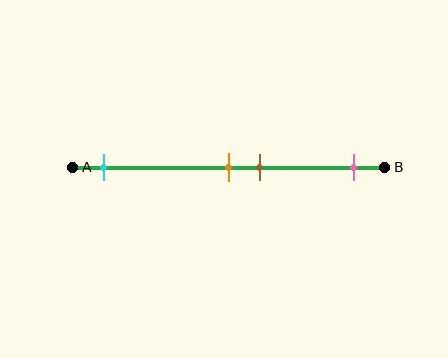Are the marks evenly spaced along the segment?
No, the marks are not evenly spaced.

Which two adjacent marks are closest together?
The orange and brown marks are the closest adjacent pair.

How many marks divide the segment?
There are 4 marks dividing the segment.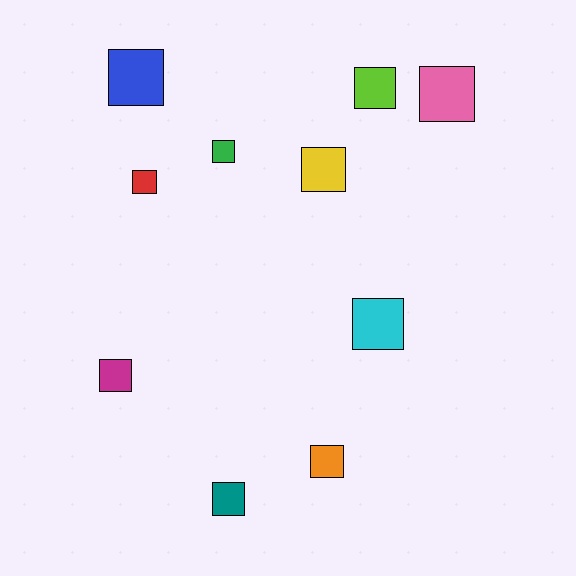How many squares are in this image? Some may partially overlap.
There are 10 squares.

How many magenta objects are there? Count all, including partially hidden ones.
There is 1 magenta object.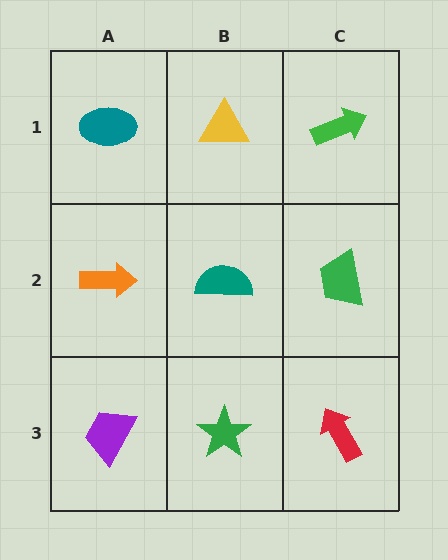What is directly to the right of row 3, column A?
A green star.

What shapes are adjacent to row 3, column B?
A teal semicircle (row 2, column B), a purple trapezoid (row 3, column A), a red arrow (row 3, column C).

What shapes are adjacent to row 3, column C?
A green trapezoid (row 2, column C), a green star (row 3, column B).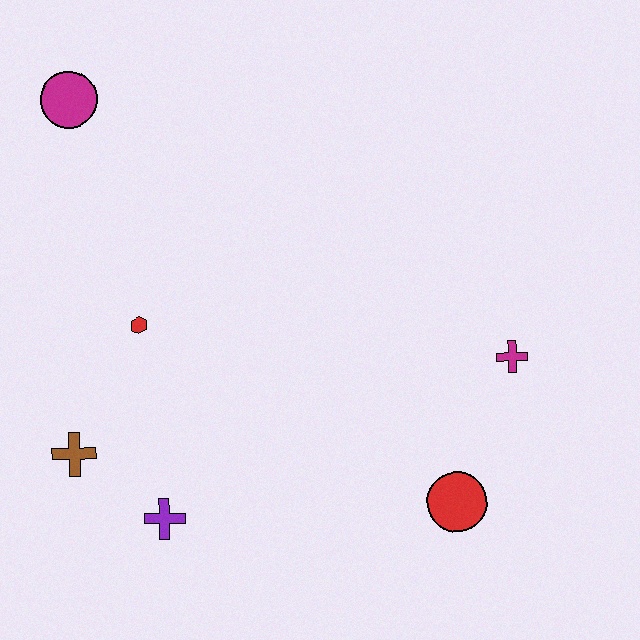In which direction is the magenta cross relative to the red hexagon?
The magenta cross is to the right of the red hexagon.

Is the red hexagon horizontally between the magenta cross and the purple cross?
No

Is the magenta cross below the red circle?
No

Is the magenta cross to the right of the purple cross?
Yes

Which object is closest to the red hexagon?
The brown cross is closest to the red hexagon.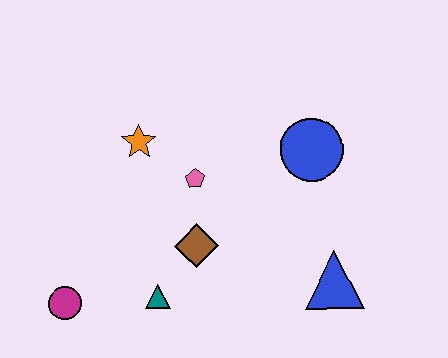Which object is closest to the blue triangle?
The blue circle is closest to the blue triangle.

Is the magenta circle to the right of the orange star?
No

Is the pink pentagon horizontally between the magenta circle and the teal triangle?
No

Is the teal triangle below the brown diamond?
Yes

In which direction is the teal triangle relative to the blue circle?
The teal triangle is to the left of the blue circle.